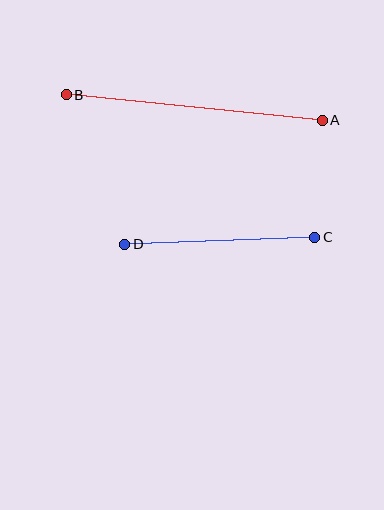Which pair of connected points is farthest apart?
Points A and B are farthest apart.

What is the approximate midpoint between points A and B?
The midpoint is at approximately (194, 107) pixels.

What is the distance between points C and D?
The distance is approximately 190 pixels.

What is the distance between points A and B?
The distance is approximately 257 pixels.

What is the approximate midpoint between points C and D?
The midpoint is at approximately (220, 241) pixels.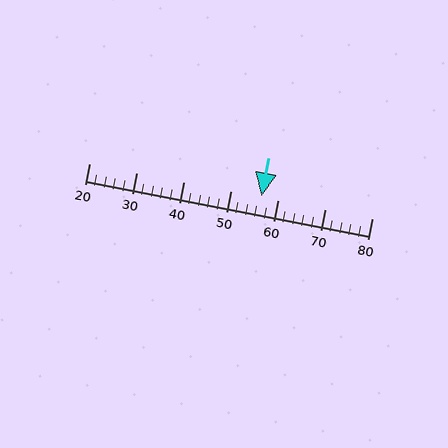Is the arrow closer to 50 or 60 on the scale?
The arrow is closer to 60.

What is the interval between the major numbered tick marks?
The major tick marks are spaced 10 units apart.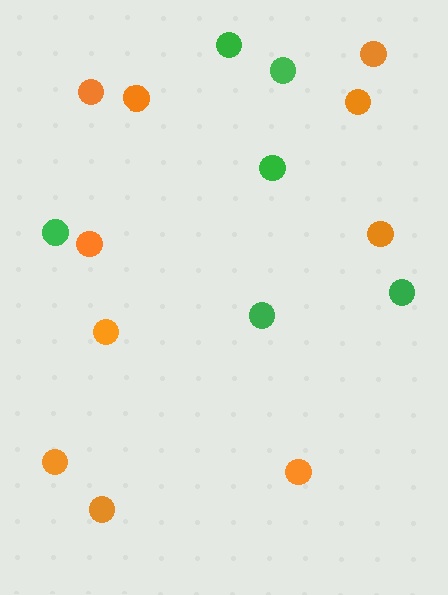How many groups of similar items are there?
There are 2 groups: one group of green circles (6) and one group of orange circles (10).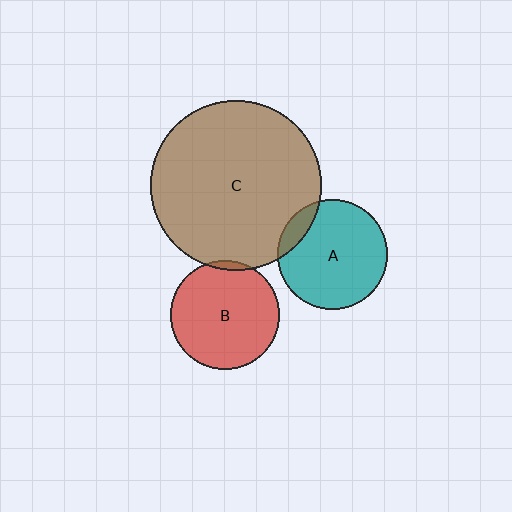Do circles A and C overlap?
Yes.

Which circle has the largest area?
Circle C (brown).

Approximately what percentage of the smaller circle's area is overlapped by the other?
Approximately 10%.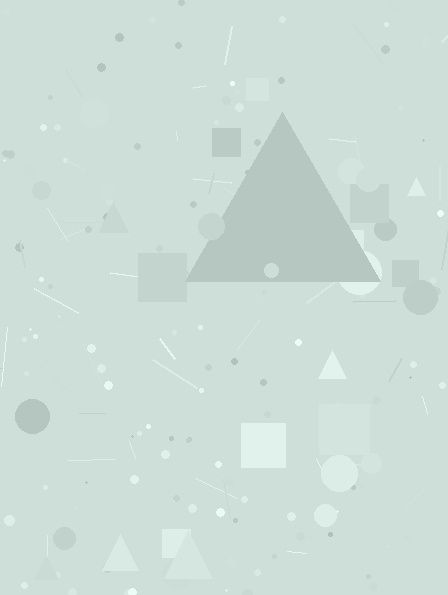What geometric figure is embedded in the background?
A triangle is embedded in the background.